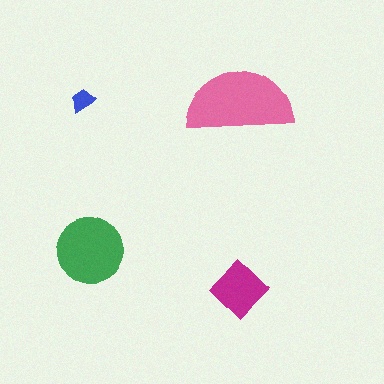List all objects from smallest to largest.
The blue trapezoid, the magenta diamond, the green circle, the pink semicircle.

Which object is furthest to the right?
The pink semicircle is rightmost.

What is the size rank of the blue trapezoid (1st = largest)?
4th.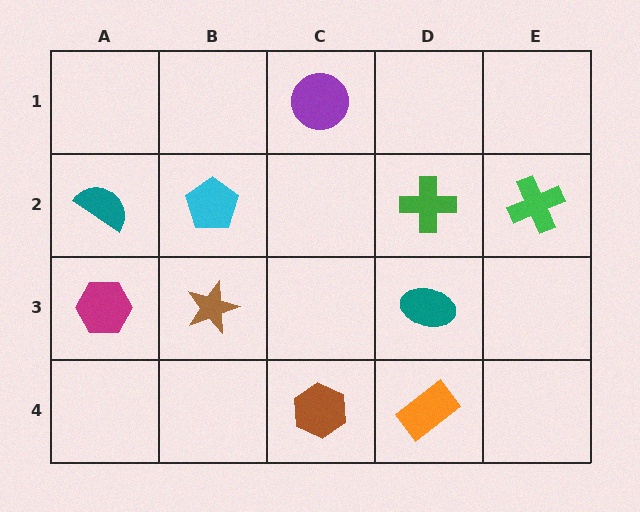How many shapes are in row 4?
2 shapes.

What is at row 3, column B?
A brown star.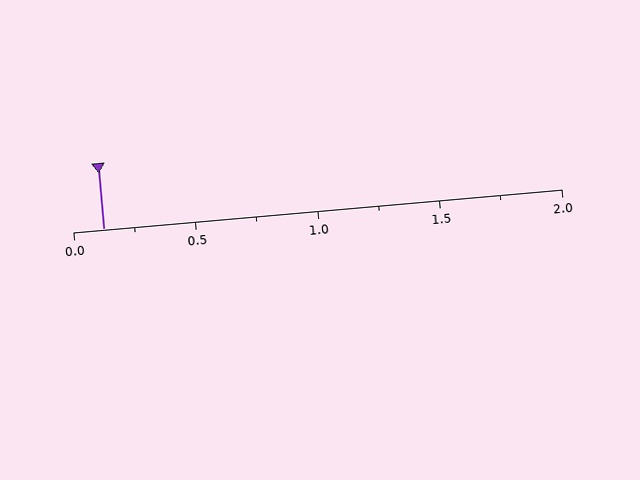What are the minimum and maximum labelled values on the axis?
The axis runs from 0.0 to 2.0.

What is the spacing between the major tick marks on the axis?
The major ticks are spaced 0.5 apart.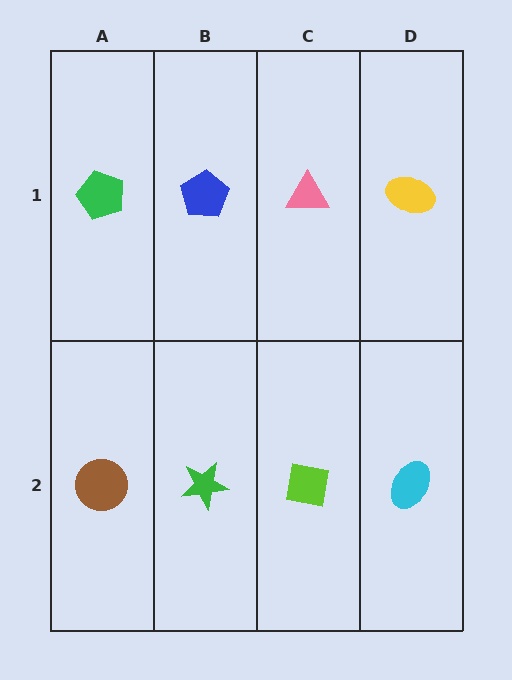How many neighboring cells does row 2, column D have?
2.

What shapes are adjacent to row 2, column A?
A green pentagon (row 1, column A), a green star (row 2, column B).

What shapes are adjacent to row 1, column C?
A lime square (row 2, column C), a blue pentagon (row 1, column B), a yellow ellipse (row 1, column D).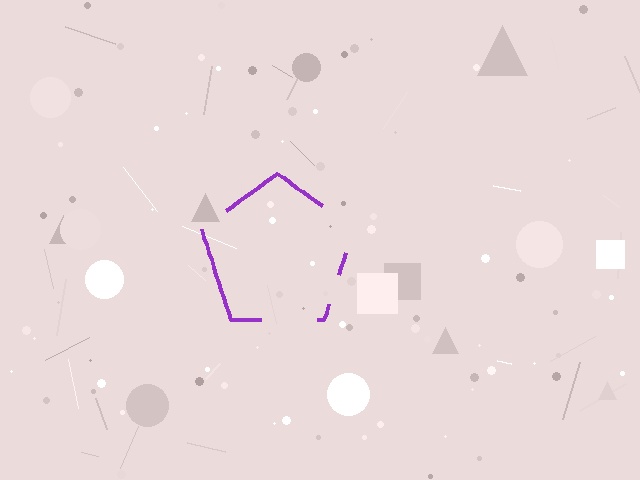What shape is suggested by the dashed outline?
The dashed outline suggests a pentagon.